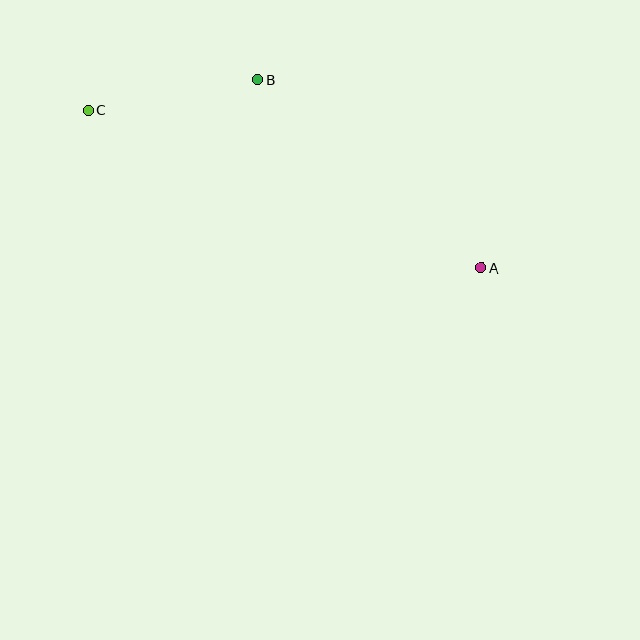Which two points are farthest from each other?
Points A and C are farthest from each other.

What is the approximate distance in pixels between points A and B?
The distance between A and B is approximately 292 pixels.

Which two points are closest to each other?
Points B and C are closest to each other.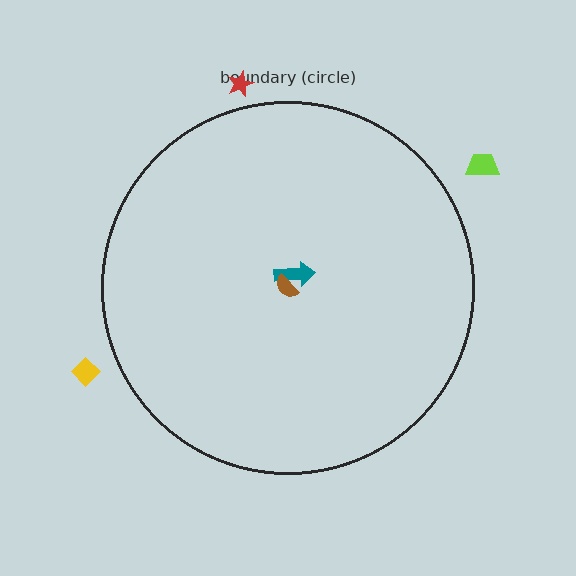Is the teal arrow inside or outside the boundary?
Inside.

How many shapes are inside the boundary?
2 inside, 3 outside.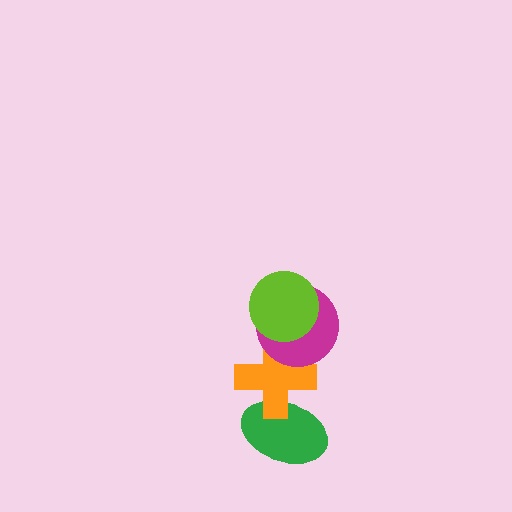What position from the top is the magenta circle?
The magenta circle is 2nd from the top.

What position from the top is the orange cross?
The orange cross is 3rd from the top.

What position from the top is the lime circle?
The lime circle is 1st from the top.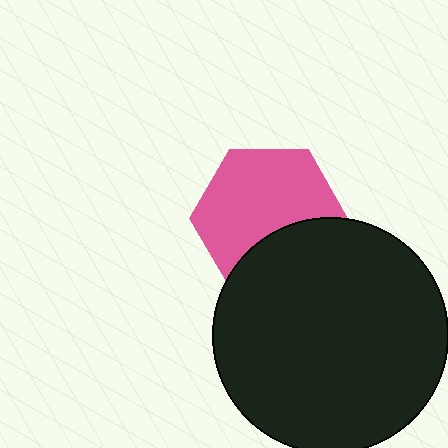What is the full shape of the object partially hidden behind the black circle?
The partially hidden object is a pink hexagon.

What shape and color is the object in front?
The object in front is a black circle.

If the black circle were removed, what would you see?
You would see the complete pink hexagon.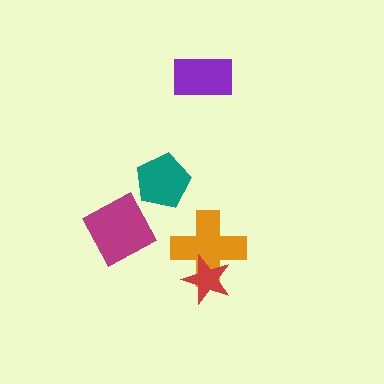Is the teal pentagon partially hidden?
No, no other shape covers it.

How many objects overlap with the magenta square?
0 objects overlap with the magenta square.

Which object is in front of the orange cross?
The red star is in front of the orange cross.